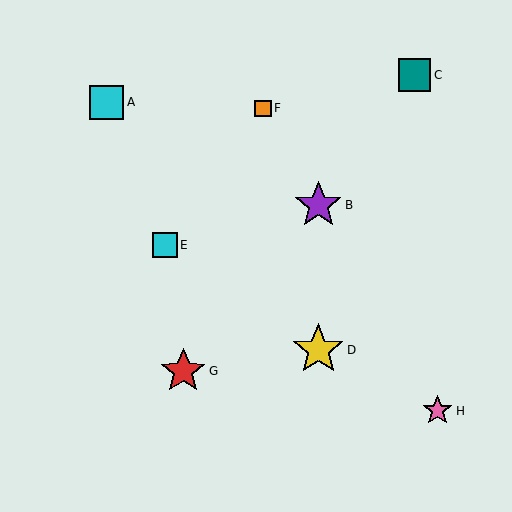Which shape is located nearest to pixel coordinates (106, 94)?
The cyan square (labeled A) at (107, 102) is nearest to that location.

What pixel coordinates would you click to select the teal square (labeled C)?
Click at (415, 75) to select the teal square C.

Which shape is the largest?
The yellow star (labeled D) is the largest.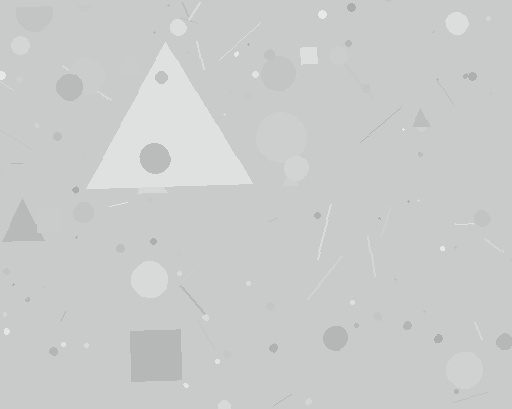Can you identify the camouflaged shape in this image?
The camouflaged shape is a triangle.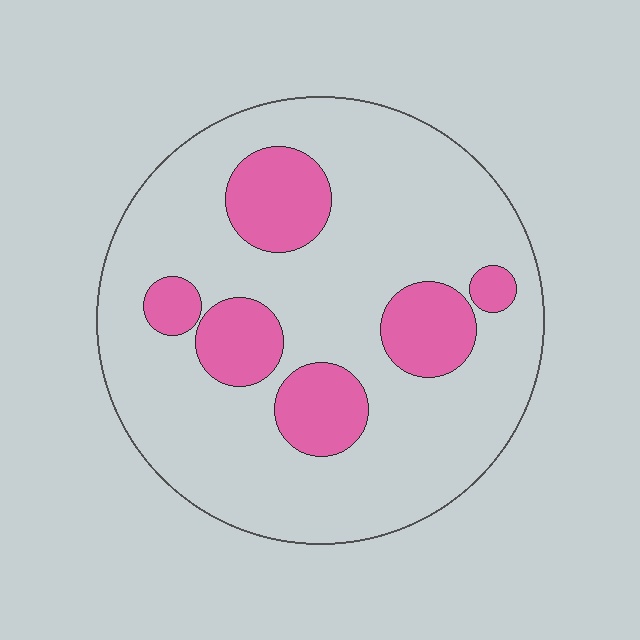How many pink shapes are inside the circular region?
6.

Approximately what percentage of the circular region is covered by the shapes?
Approximately 20%.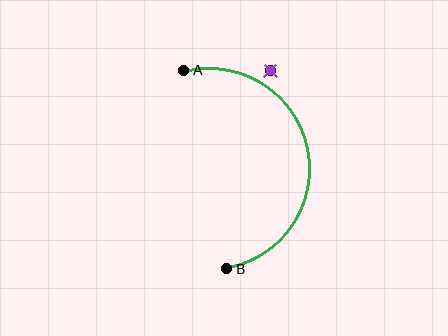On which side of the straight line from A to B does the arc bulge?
The arc bulges to the right of the straight line connecting A and B.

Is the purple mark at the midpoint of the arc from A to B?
No — the purple mark does not lie on the arc at all. It sits slightly outside the curve.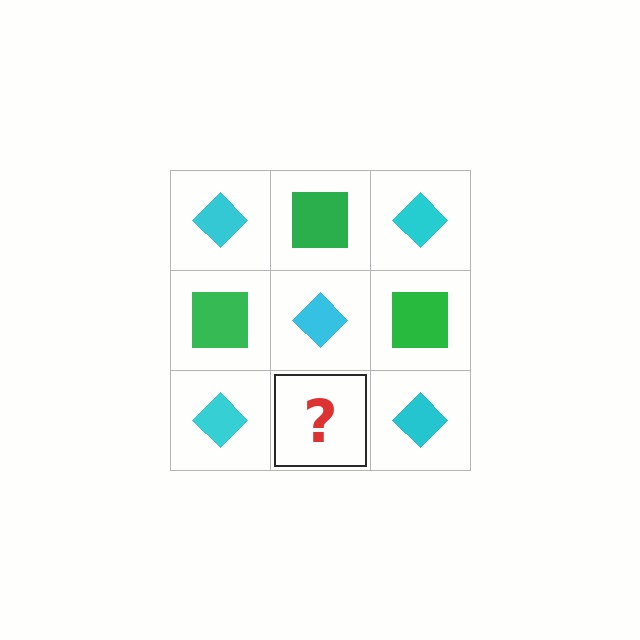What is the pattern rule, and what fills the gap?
The rule is that it alternates cyan diamond and green square in a checkerboard pattern. The gap should be filled with a green square.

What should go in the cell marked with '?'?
The missing cell should contain a green square.